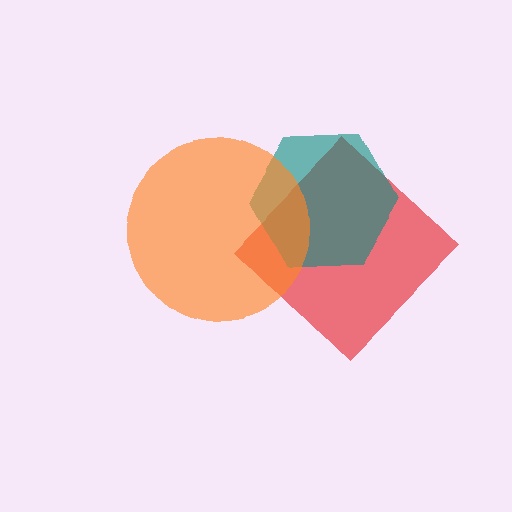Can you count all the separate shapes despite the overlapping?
Yes, there are 3 separate shapes.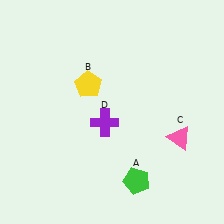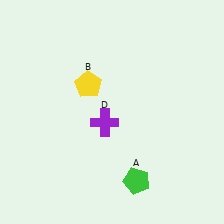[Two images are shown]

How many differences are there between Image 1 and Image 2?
There is 1 difference between the two images.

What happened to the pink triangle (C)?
The pink triangle (C) was removed in Image 2. It was in the bottom-right area of Image 1.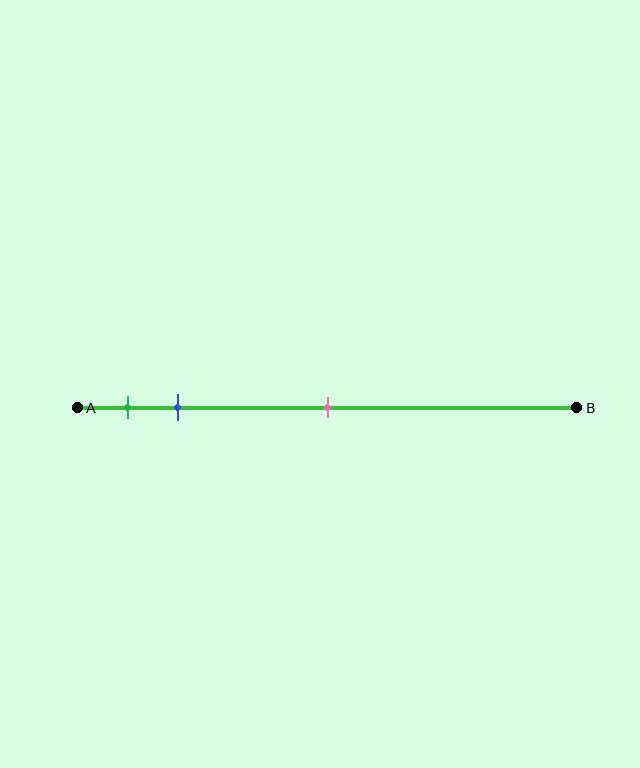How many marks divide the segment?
There are 3 marks dividing the segment.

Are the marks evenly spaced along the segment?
No, the marks are not evenly spaced.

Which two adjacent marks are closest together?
The green and blue marks are the closest adjacent pair.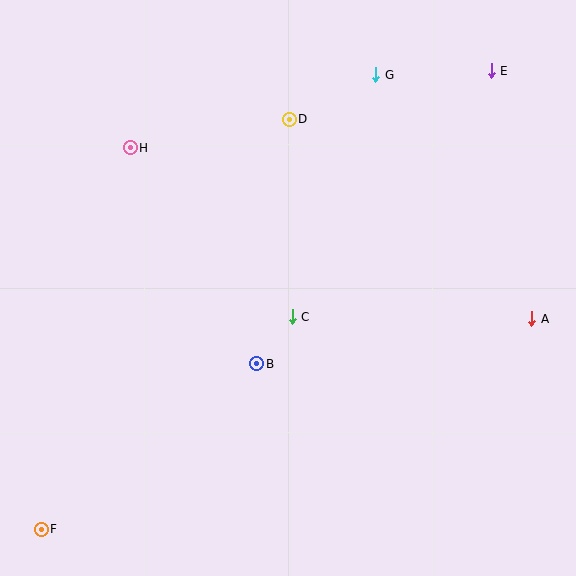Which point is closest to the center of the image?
Point C at (292, 317) is closest to the center.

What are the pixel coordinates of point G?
Point G is at (376, 75).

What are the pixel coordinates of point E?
Point E is at (491, 71).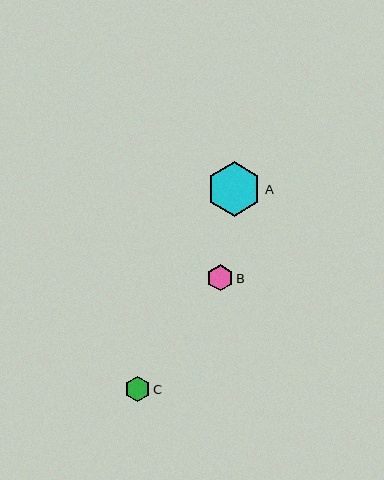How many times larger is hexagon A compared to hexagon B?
Hexagon A is approximately 2.1 times the size of hexagon B.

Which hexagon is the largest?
Hexagon A is the largest with a size of approximately 55 pixels.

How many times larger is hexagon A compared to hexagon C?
Hexagon A is approximately 2.2 times the size of hexagon C.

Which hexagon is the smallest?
Hexagon C is the smallest with a size of approximately 25 pixels.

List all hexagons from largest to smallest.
From largest to smallest: A, B, C.